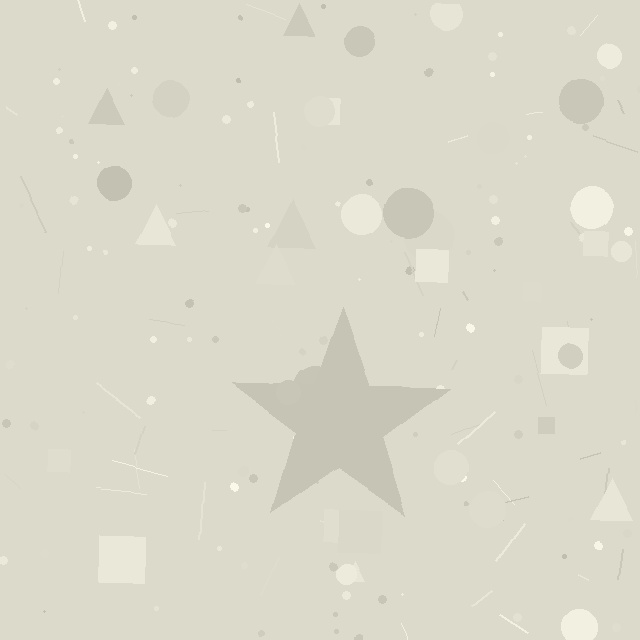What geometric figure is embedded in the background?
A star is embedded in the background.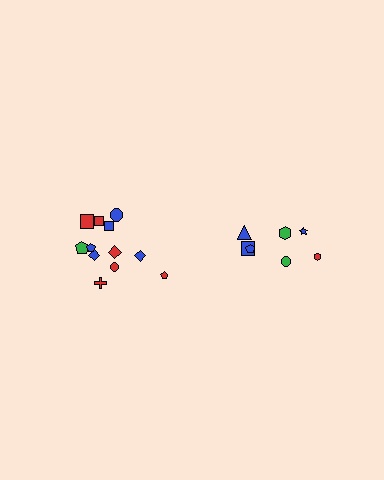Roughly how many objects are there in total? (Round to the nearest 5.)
Roughly 20 objects in total.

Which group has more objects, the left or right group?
The left group.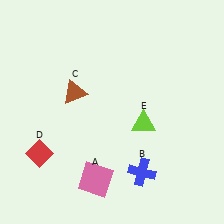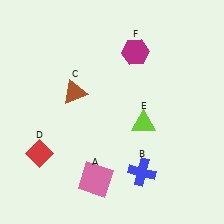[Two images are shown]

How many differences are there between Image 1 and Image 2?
There is 1 difference between the two images.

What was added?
A magenta hexagon (F) was added in Image 2.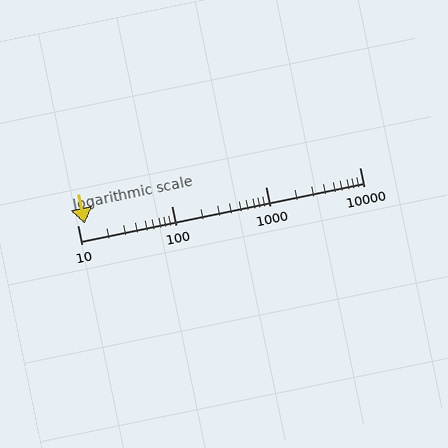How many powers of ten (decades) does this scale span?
The scale spans 3 decades, from 10 to 10000.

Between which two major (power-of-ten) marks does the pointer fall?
The pointer is between 10 and 100.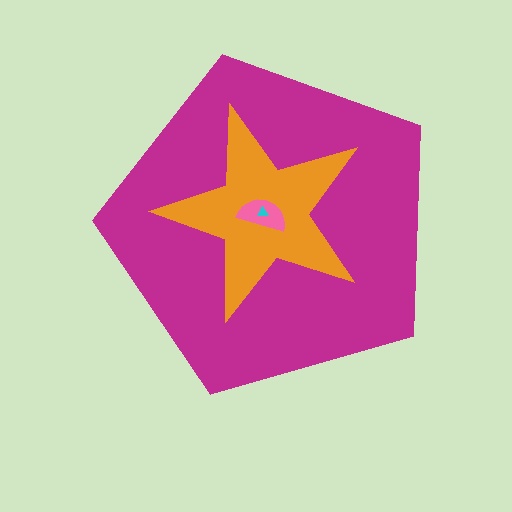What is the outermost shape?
The magenta pentagon.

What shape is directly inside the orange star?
The pink semicircle.